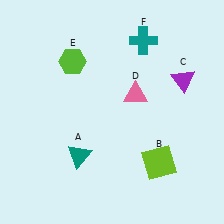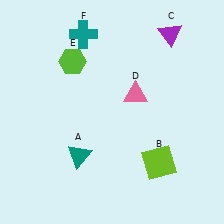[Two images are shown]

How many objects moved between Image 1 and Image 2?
2 objects moved between the two images.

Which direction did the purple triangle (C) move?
The purple triangle (C) moved up.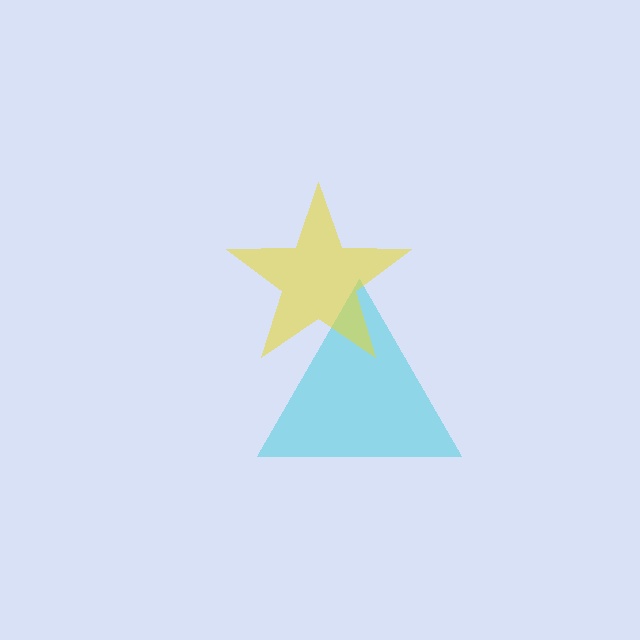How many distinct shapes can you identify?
There are 2 distinct shapes: a cyan triangle, a yellow star.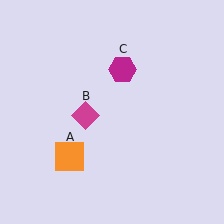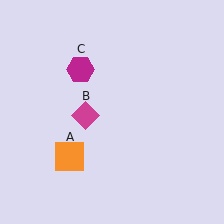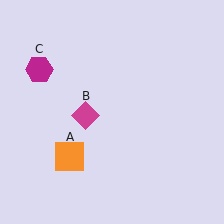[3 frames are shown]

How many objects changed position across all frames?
1 object changed position: magenta hexagon (object C).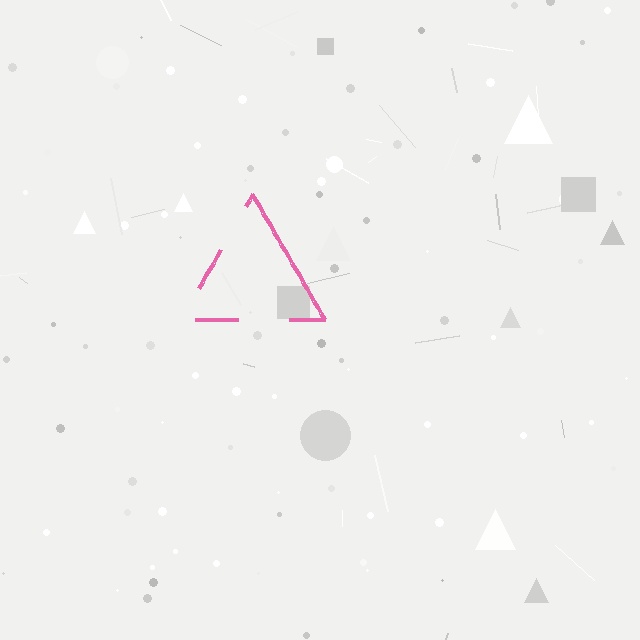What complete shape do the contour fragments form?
The contour fragments form a triangle.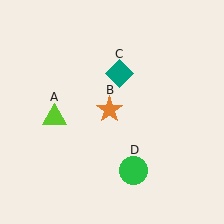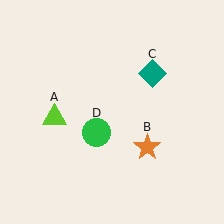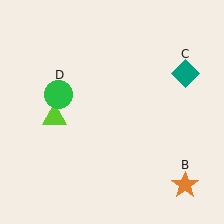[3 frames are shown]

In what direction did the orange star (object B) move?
The orange star (object B) moved down and to the right.